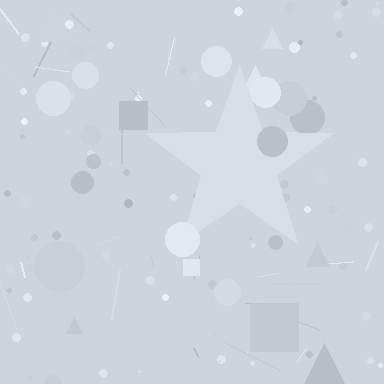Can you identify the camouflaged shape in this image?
The camouflaged shape is a star.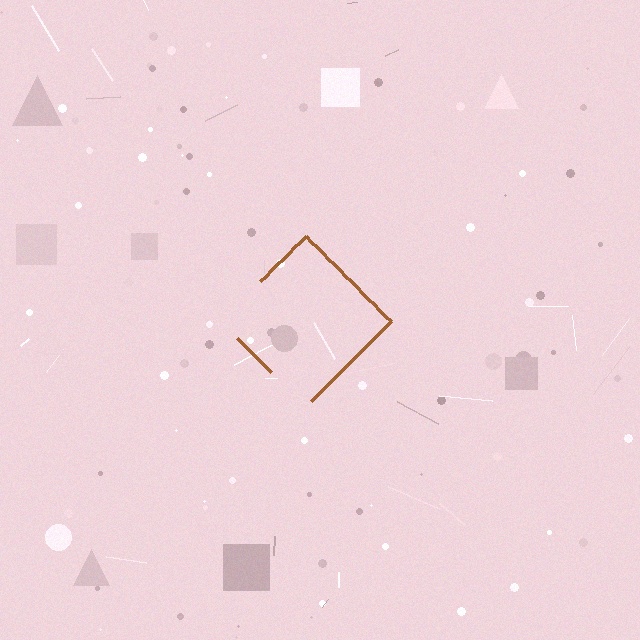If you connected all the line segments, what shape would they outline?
They would outline a diamond.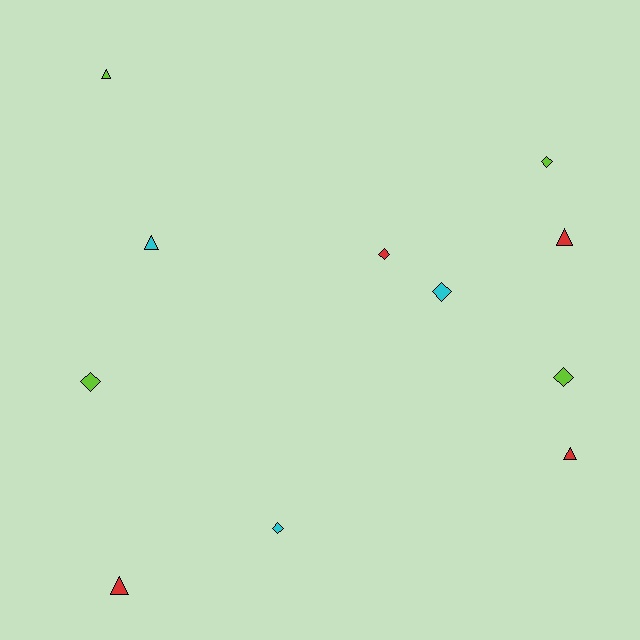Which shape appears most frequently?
Diamond, with 6 objects.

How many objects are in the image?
There are 11 objects.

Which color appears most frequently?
Red, with 4 objects.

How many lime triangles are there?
There is 1 lime triangle.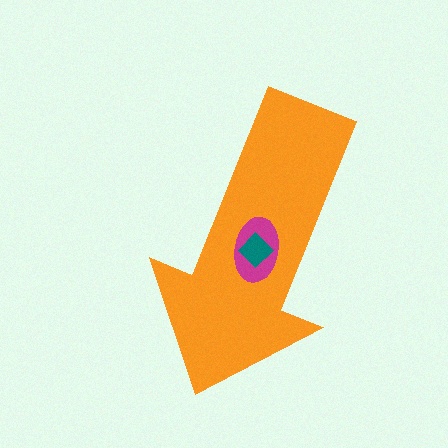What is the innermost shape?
The teal diamond.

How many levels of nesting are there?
3.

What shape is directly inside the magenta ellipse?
The teal diamond.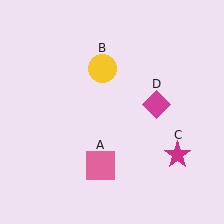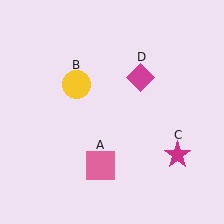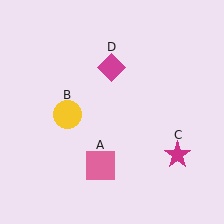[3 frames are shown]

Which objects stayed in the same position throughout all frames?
Pink square (object A) and magenta star (object C) remained stationary.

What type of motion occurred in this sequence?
The yellow circle (object B), magenta diamond (object D) rotated counterclockwise around the center of the scene.